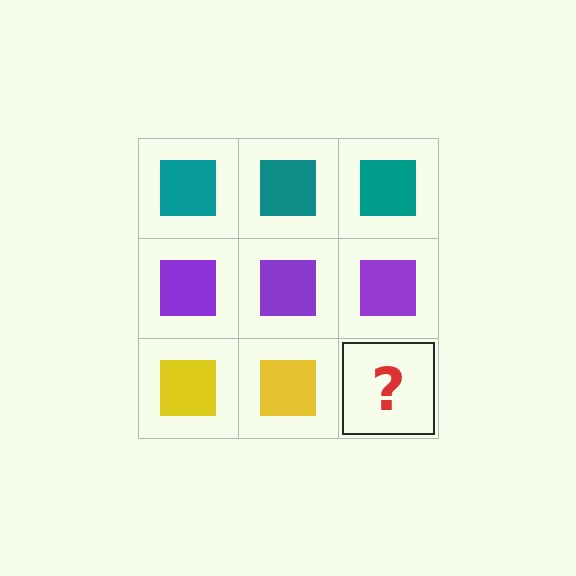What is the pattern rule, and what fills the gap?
The rule is that each row has a consistent color. The gap should be filled with a yellow square.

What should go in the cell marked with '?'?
The missing cell should contain a yellow square.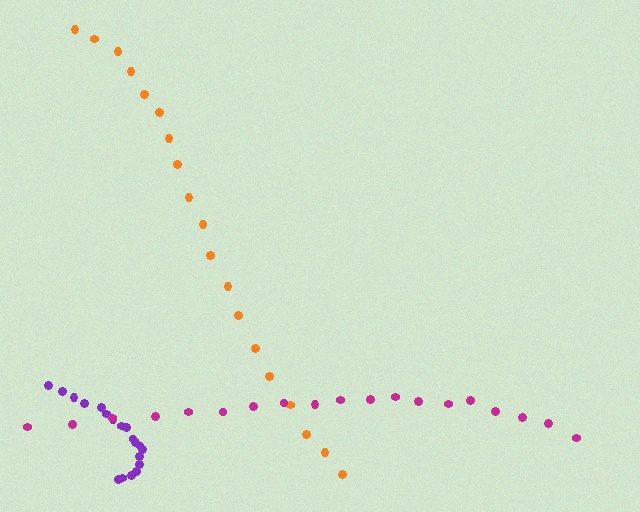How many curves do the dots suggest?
There are 3 distinct paths.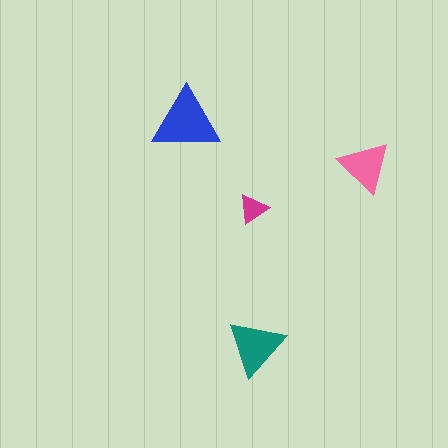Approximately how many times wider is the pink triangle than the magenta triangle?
About 1.5 times wider.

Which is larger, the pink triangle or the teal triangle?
The teal one.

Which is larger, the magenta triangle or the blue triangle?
The blue one.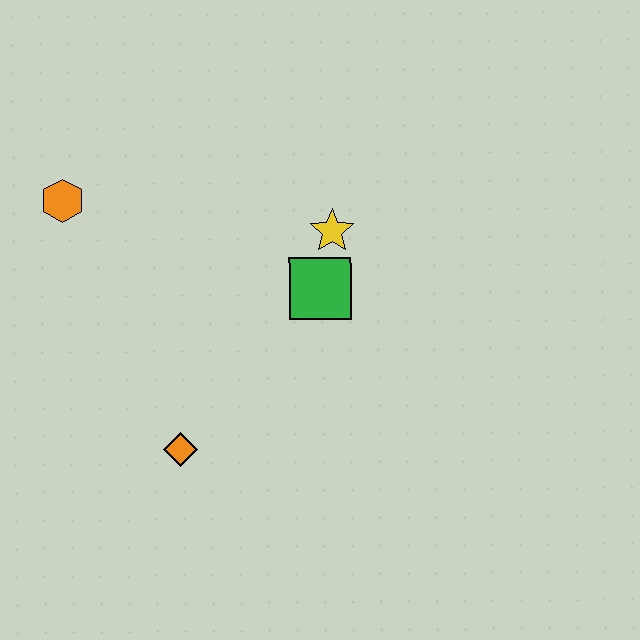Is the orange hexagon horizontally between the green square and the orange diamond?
No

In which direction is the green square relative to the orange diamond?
The green square is above the orange diamond.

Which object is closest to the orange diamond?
The green square is closest to the orange diamond.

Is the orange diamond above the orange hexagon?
No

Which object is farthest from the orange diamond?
The orange hexagon is farthest from the orange diamond.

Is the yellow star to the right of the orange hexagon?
Yes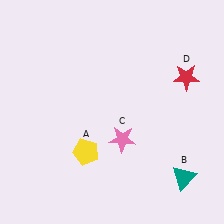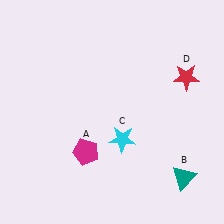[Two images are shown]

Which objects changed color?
A changed from yellow to magenta. C changed from pink to cyan.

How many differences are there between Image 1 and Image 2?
There are 2 differences between the two images.